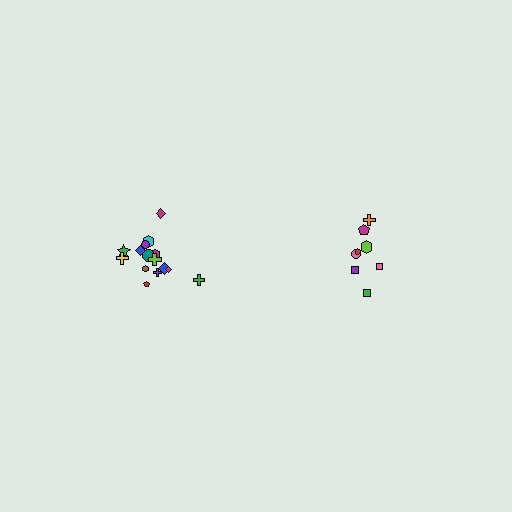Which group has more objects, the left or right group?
The left group.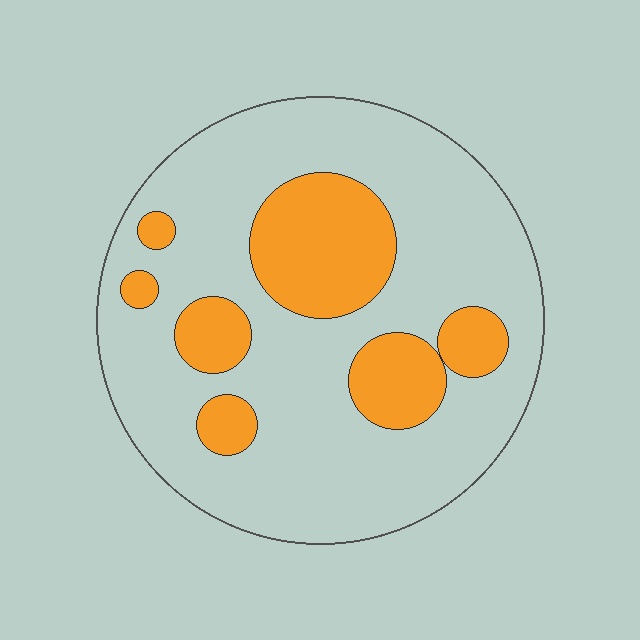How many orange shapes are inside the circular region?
7.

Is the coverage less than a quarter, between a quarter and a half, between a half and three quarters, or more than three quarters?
Less than a quarter.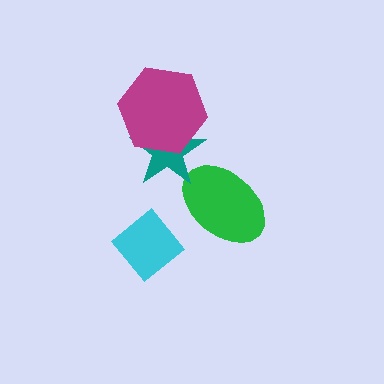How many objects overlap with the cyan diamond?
0 objects overlap with the cyan diamond.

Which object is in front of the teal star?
The magenta hexagon is in front of the teal star.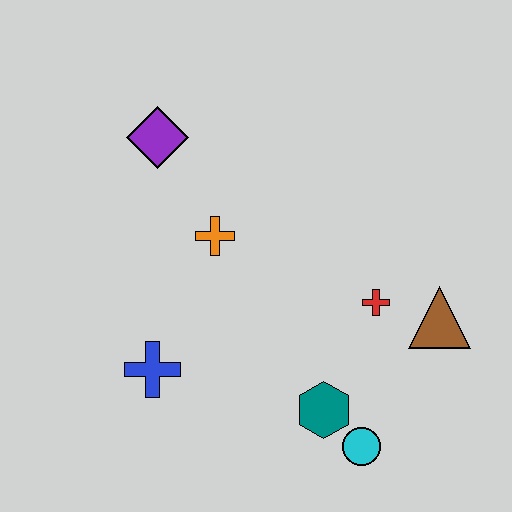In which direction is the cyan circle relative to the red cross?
The cyan circle is below the red cross.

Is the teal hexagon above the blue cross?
No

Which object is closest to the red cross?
The brown triangle is closest to the red cross.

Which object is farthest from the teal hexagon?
The purple diamond is farthest from the teal hexagon.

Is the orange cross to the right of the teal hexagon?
No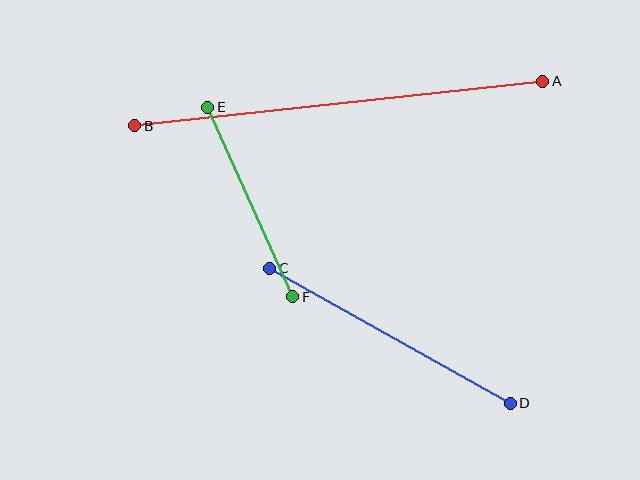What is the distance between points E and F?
The distance is approximately 208 pixels.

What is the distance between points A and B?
The distance is approximately 410 pixels.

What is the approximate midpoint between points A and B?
The midpoint is at approximately (339, 103) pixels.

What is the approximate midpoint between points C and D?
The midpoint is at approximately (390, 336) pixels.